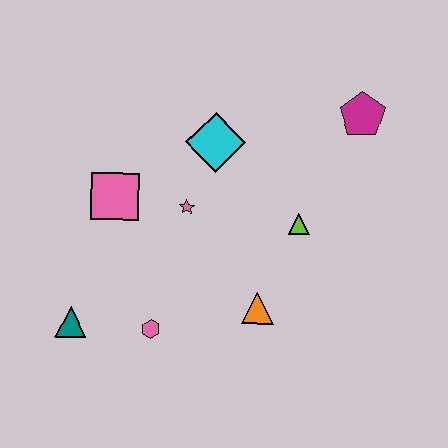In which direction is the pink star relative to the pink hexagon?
The pink star is above the pink hexagon.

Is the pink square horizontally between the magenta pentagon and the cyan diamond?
No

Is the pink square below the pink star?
No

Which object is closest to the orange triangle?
The lime triangle is closest to the orange triangle.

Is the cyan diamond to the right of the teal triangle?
Yes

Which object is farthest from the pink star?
The magenta pentagon is farthest from the pink star.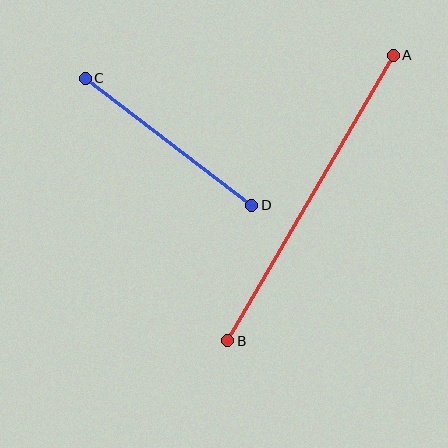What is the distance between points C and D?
The distance is approximately 210 pixels.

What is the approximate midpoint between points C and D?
The midpoint is at approximately (169, 142) pixels.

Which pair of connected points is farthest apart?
Points A and B are farthest apart.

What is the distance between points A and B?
The distance is approximately 330 pixels.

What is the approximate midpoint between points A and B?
The midpoint is at approximately (311, 198) pixels.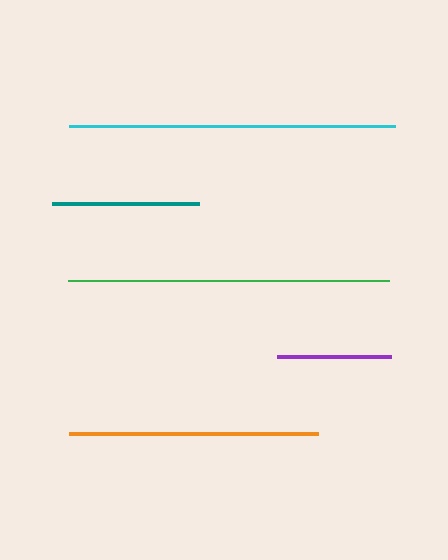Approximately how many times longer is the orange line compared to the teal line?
The orange line is approximately 1.7 times the length of the teal line.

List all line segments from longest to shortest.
From longest to shortest: cyan, green, orange, teal, purple.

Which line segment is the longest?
The cyan line is the longest at approximately 326 pixels.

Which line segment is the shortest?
The purple line is the shortest at approximately 113 pixels.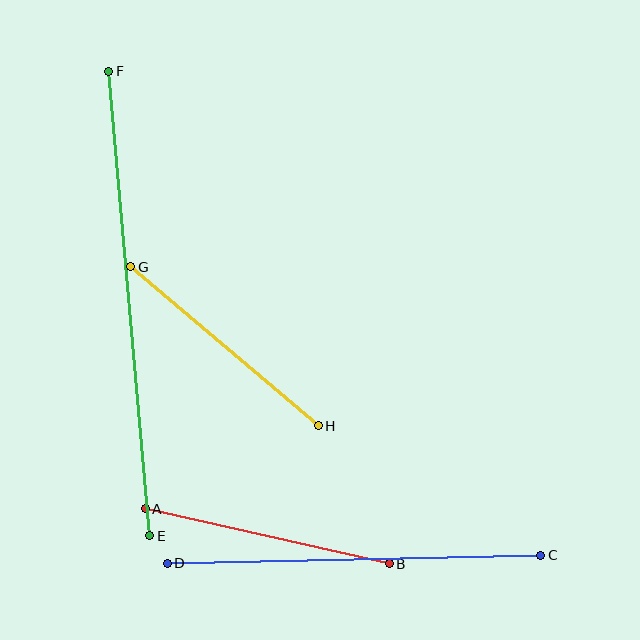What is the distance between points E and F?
The distance is approximately 466 pixels.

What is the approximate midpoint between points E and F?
The midpoint is at approximately (129, 304) pixels.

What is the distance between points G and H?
The distance is approximately 246 pixels.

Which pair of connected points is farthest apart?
Points E and F are farthest apart.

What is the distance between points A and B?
The distance is approximately 250 pixels.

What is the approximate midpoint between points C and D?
The midpoint is at approximately (354, 559) pixels.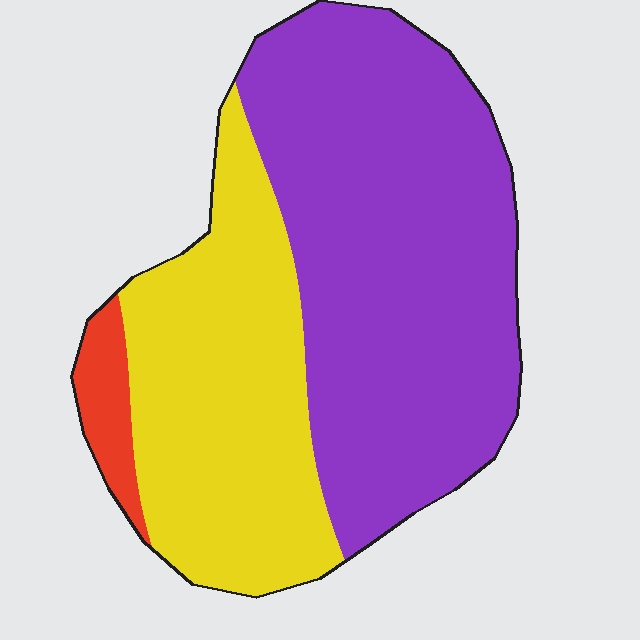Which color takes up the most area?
Purple, at roughly 60%.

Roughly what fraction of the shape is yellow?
Yellow covers around 35% of the shape.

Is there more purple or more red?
Purple.